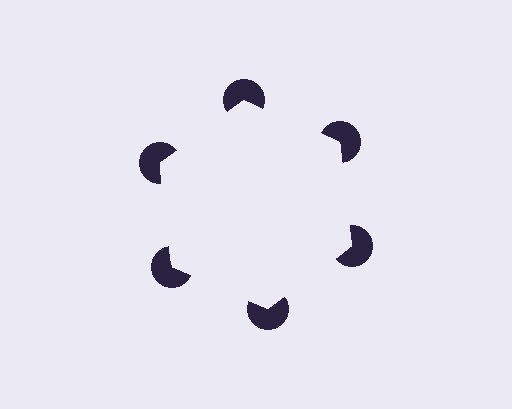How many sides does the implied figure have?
6 sides.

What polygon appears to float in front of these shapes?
An illusory hexagon — its edges are inferred from the aligned wedge cuts in the pac-man discs, not physically drawn.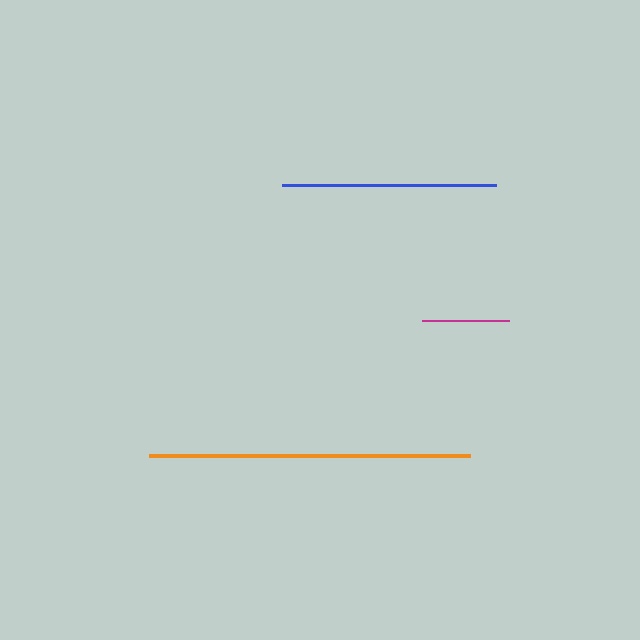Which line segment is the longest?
The orange line is the longest at approximately 321 pixels.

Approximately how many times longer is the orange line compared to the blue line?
The orange line is approximately 1.5 times the length of the blue line.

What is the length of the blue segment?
The blue segment is approximately 214 pixels long.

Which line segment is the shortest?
The magenta line is the shortest at approximately 87 pixels.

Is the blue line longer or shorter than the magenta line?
The blue line is longer than the magenta line.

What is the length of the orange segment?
The orange segment is approximately 321 pixels long.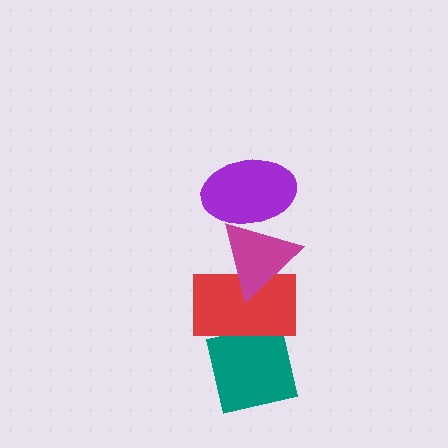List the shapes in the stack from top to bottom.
From top to bottom: the purple ellipse, the magenta triangle, the red rectangle, the teal square.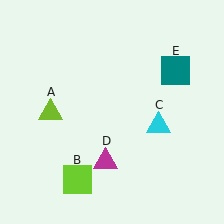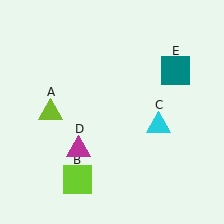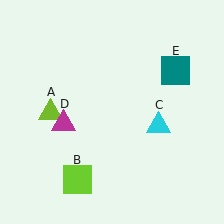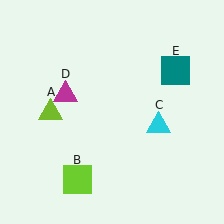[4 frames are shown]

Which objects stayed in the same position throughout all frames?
Lime triangle (object A) and lime square (object B) and cyan triangle (object C) and teal square (object E) remained stationary.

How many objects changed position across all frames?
1 object changed position: magenta triangle (object D).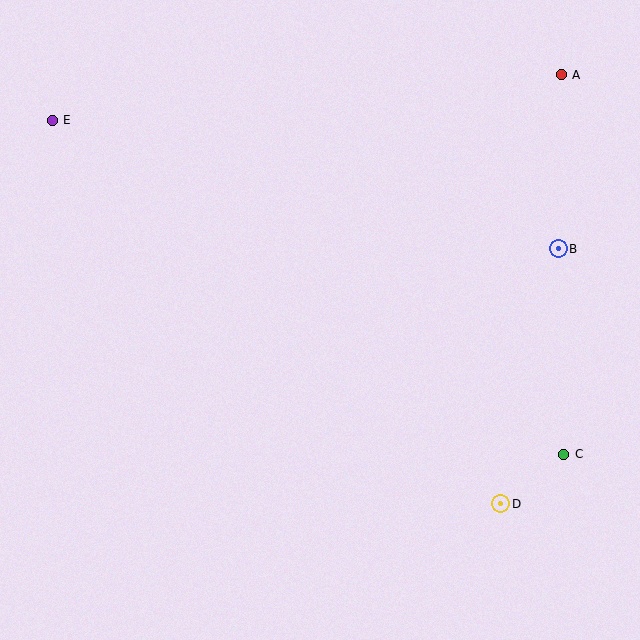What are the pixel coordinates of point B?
Point B is at (558, 249).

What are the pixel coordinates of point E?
Point E is at (52, 120).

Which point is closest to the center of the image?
Point B at (558, 249) is closest to the center.